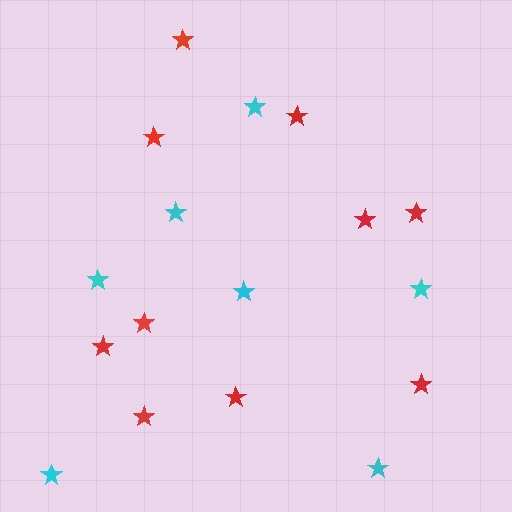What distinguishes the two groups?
There are 2 groups: one group of cyan stars (7) and one group of red stars (10).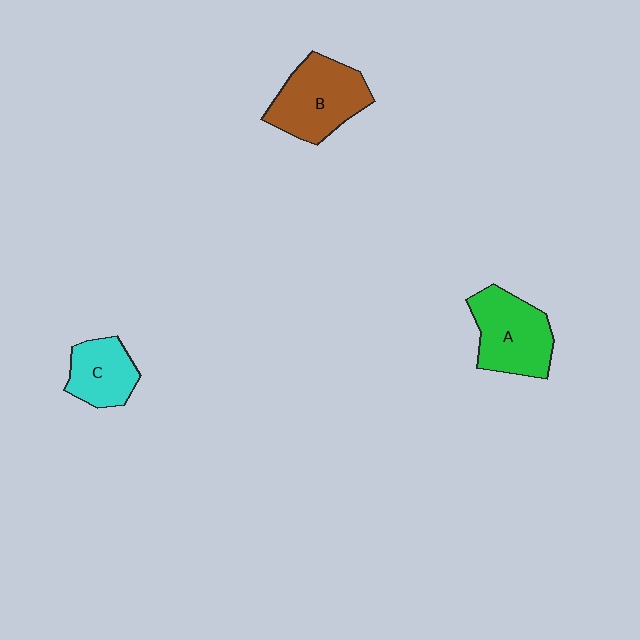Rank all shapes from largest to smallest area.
From largest to smallest: B (brown), A (green), C (cyan).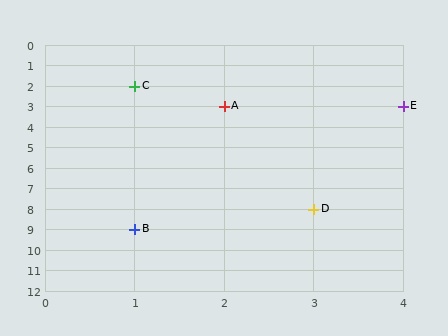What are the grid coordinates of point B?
Point B is at grid coordinates (1, 9).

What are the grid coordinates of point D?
Point D is at grid coordinates (3, 8).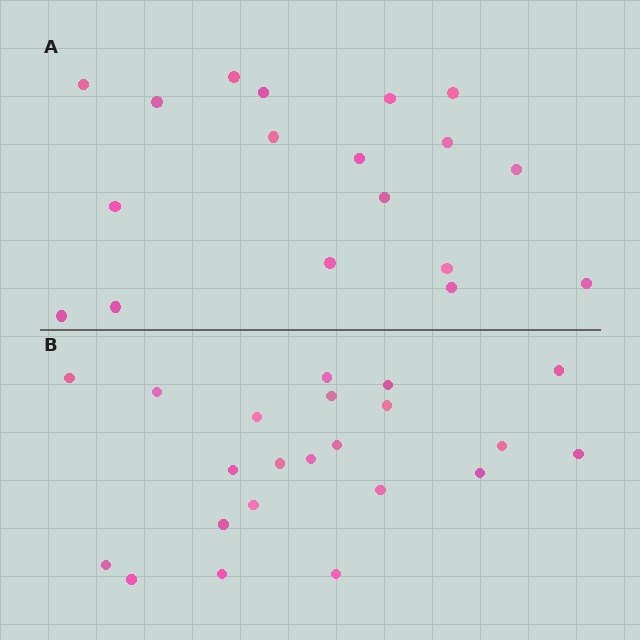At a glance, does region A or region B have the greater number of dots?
Region B (the bottom region) has more dots.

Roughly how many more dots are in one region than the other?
Region B has about 4 more dots than region A.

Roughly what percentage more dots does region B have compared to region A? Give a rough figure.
About 20% more.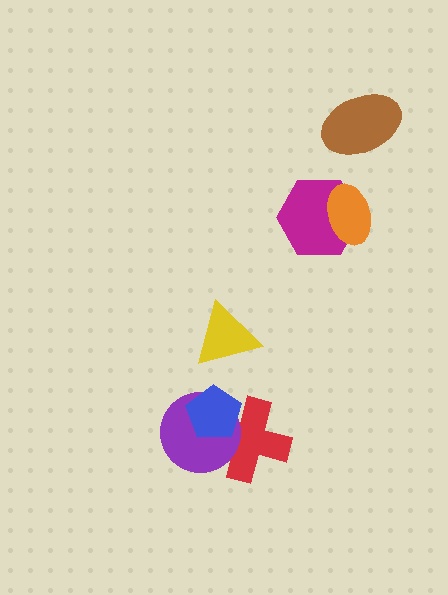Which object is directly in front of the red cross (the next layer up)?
The purple circle is directly in front of the red cross.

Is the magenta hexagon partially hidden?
Yes, it is partially covered by another shape.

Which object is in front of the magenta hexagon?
The orange ellipse is in front of the magenta hexagon.